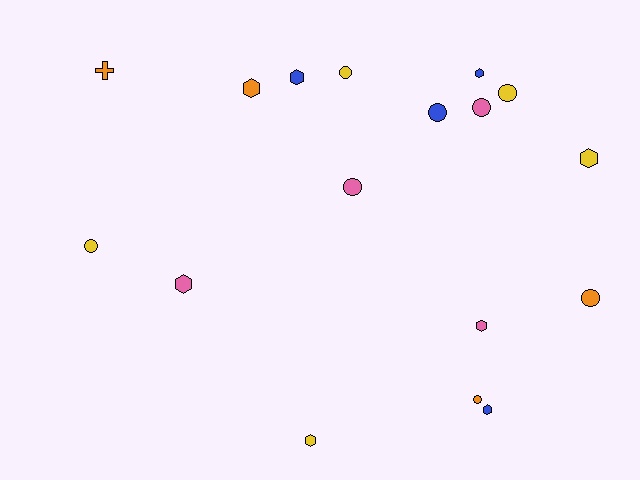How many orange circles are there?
There are 2 orange circles.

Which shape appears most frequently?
Circle, with 8 objects.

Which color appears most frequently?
Yellow, with 5 objects.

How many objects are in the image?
There are 17 objects.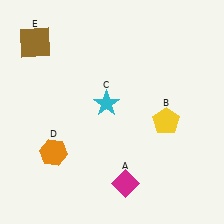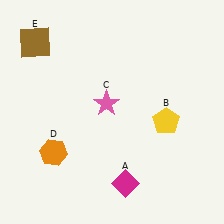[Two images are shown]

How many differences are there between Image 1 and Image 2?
There is 1 difference between the two images.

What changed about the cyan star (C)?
In Image 1, C is cyan. In Image 2, it changed to pink.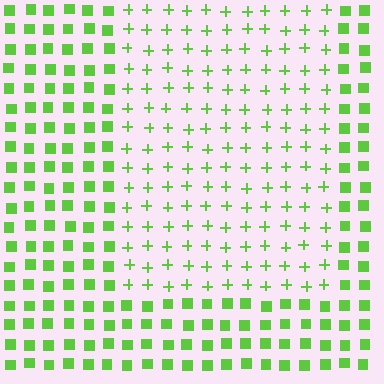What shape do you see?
I see a rectangle.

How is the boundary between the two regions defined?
The boundary is defined by a change in element shape: plus signs inside vs. squares outside. All elements share the same color and spacing.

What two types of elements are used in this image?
The image uses plus signs inside the rectangle region and squares outside it.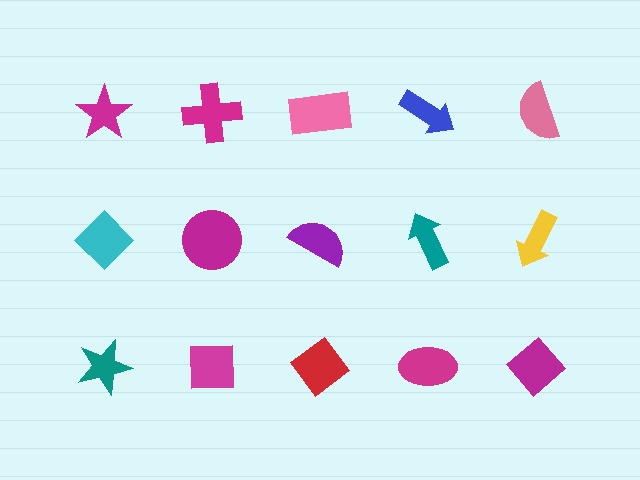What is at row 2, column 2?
A magenta circle.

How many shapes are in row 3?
5 shapes.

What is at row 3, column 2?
A magenta square.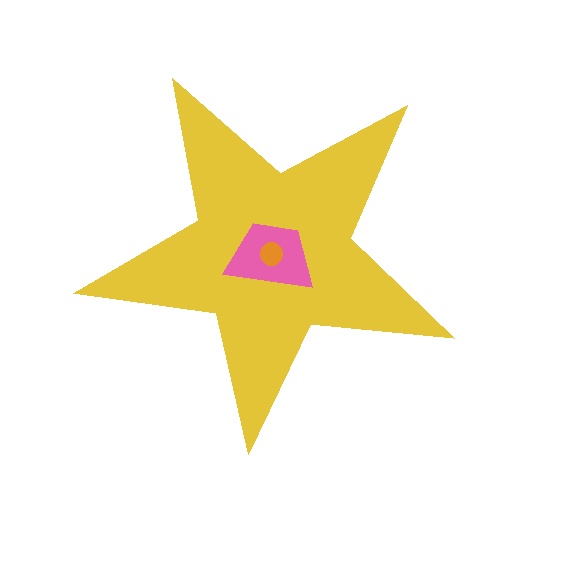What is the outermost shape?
The yellow star.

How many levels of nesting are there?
3.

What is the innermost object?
The orange circle.